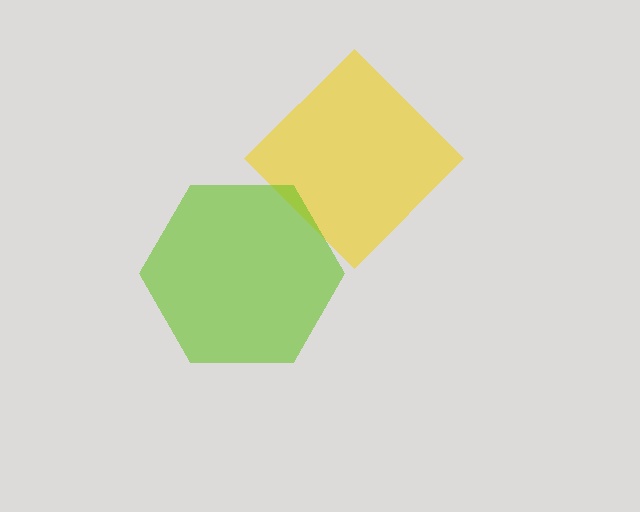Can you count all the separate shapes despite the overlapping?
Yes, there are 2 separate shapes.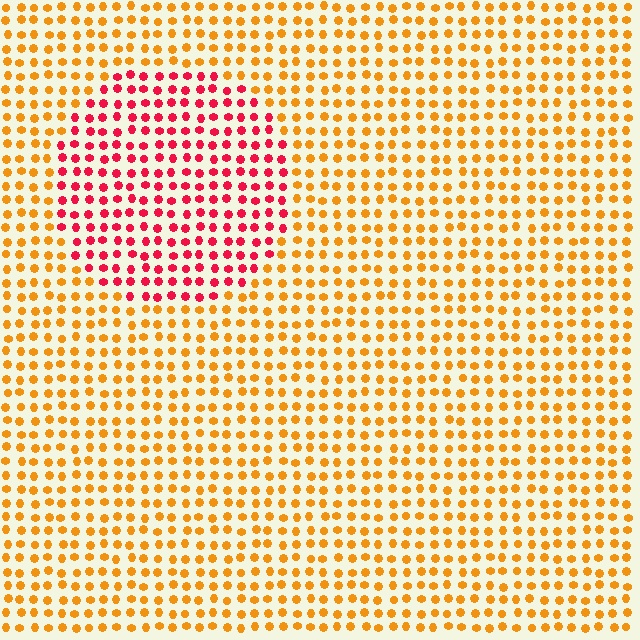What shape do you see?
I see a circle.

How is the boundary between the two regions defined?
The boundary is defined purely by a slight shift in hue (about 49 degrees). Spacing, size, and orientation are identical on both sides.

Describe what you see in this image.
The image is filled with small orange elements in a uniform arrangement. A circle-shaped region is visible where the elements are tinted to a slightly different hue, forming a subtle color boundary.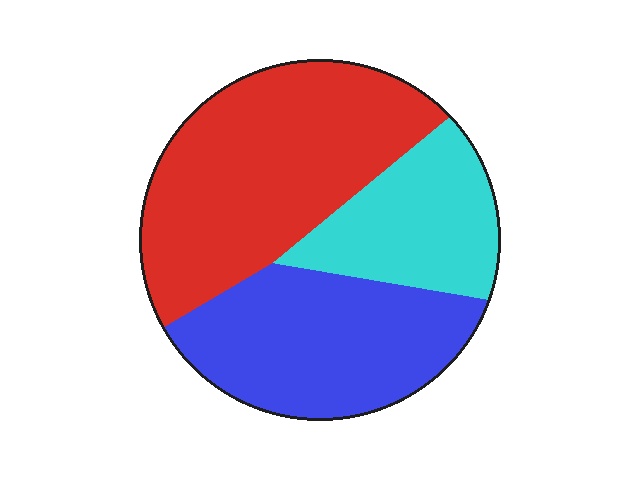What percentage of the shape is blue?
Blue takes up about one third (1/3) of the shape.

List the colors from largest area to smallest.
From largest to smallest: red, blue, cyan.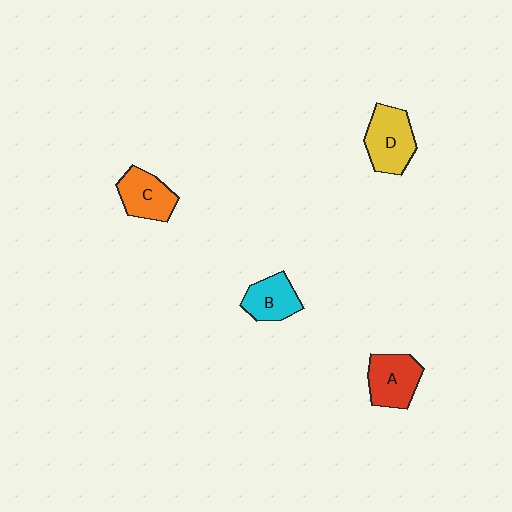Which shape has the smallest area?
Shape B (cyan).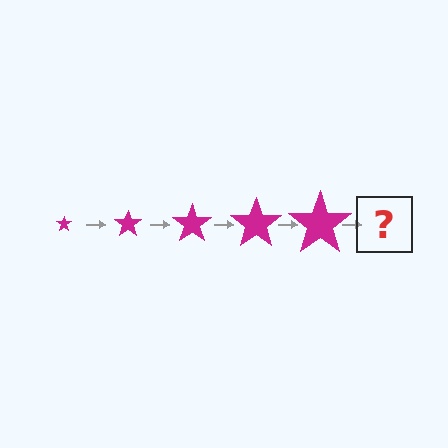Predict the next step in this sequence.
The next step is a magenta star, larger than the previous one.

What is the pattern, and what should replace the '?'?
The pattern is that the star gets progressively larger each step. The '?' should be a magenta star, larger than the previous one.